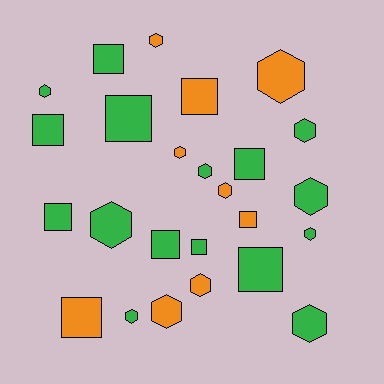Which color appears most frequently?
Green, with 16 objects.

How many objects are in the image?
There are 25 objects.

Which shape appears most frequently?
Hexagon, with 14 objects.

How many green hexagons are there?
There are 8 green hexagons.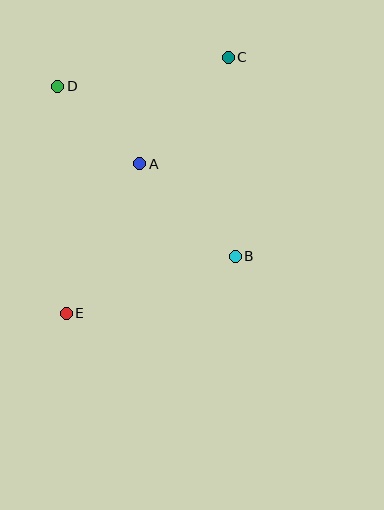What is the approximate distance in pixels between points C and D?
The distance between C and D is approximately 173 pixels.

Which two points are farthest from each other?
Points C and E are farthest from each other.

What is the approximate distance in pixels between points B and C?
The distance between B and C is approximately 199 pixels.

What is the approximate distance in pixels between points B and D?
The distance between B and D is approximately 246 pixels.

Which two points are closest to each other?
Points A and D are closest to each other.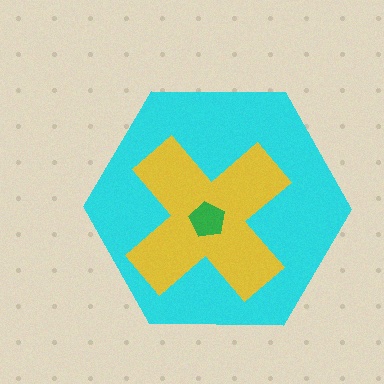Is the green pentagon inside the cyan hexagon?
Yes.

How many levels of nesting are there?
3.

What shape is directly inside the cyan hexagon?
The yellow cross.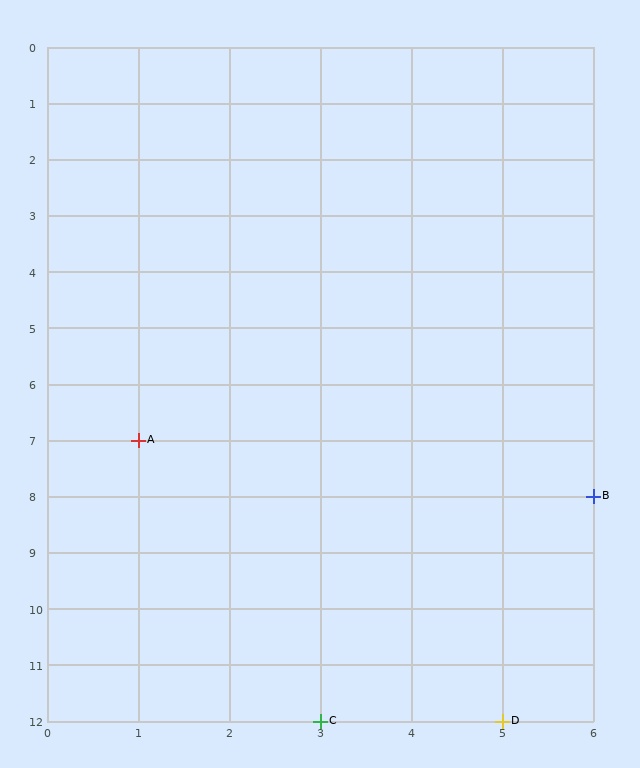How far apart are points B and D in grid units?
Points B and D are 1 column and 4 rows apart (about 4.1 grid units diagonally).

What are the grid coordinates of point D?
Point D is at grid coordinates (5, 12).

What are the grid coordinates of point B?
Point B is at grid coordinates (6, 8).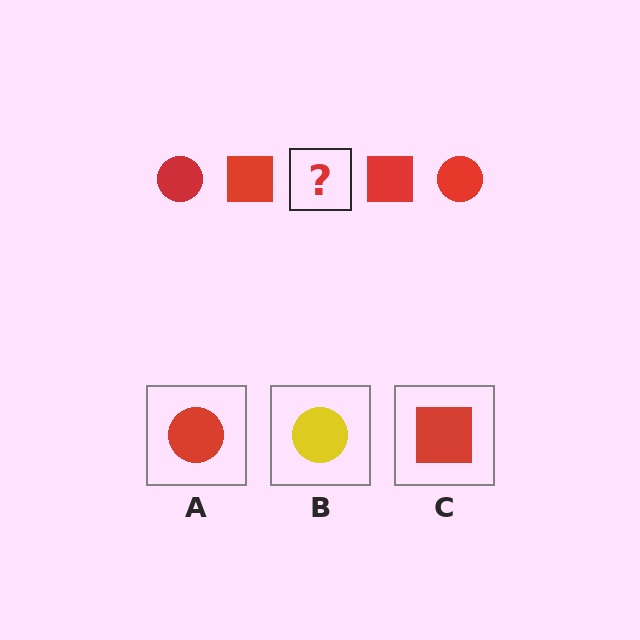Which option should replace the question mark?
Option A.